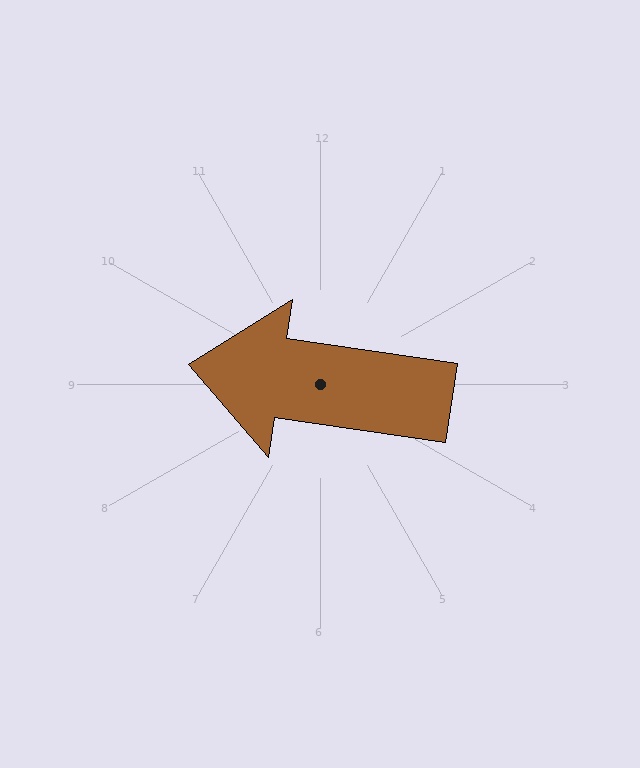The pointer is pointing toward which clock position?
Roughly 9 o'clock.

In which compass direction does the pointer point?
West.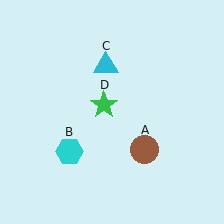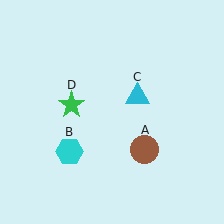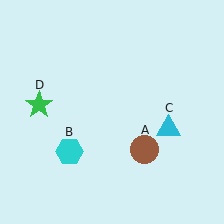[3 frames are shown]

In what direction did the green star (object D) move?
The green star (object D) moved left.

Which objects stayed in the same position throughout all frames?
Brown circle (object A) and cyan hexagon (object B) remained stationary.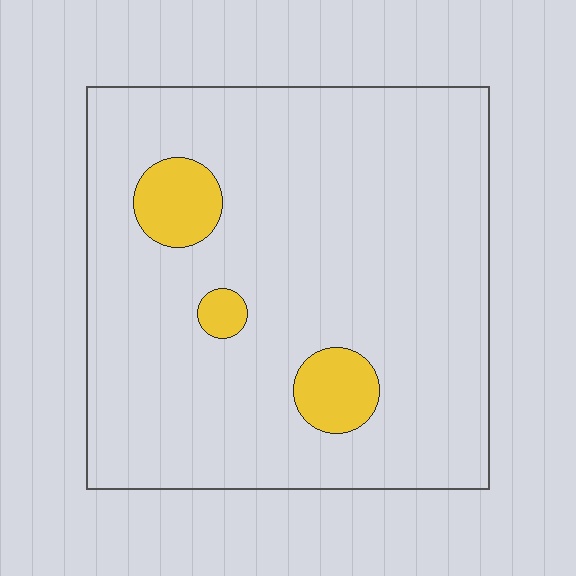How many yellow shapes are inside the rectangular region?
3.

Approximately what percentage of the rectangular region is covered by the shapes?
Approximately 10%.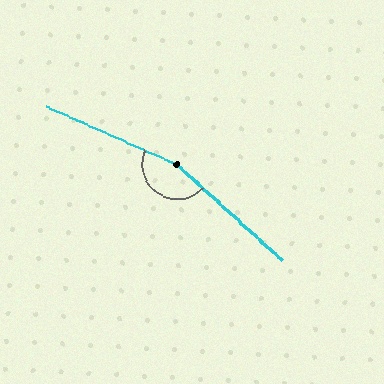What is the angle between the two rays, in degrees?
Approximately 161 degrees.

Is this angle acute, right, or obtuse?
It is obtuse.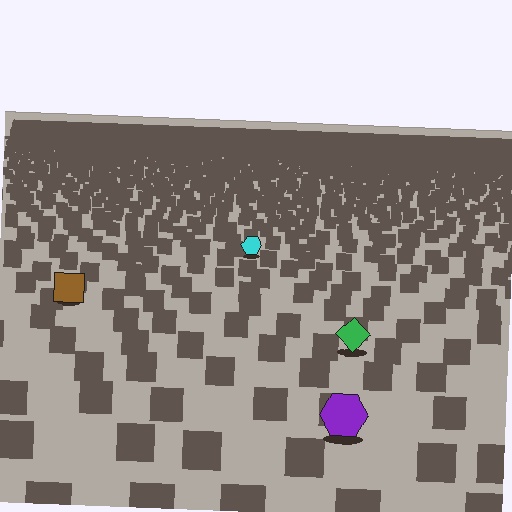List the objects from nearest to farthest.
From nearest to farthest: the purple hexagon, the green diamond, the brown square, the cyan hexagon.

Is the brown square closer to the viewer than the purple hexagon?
No. The purple hexagon is closer — you can tell from the texture gradient: the ground texture is coarser near it.